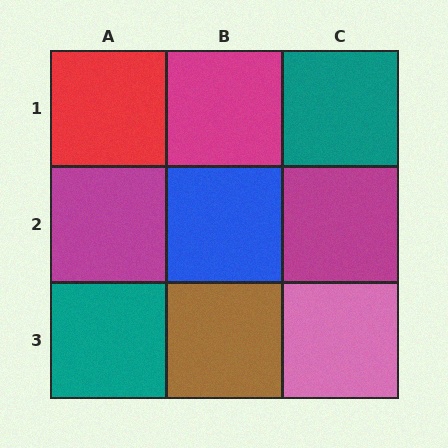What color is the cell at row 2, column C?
Magenta.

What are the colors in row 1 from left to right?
Red, magenta, teal.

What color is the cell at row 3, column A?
Teal.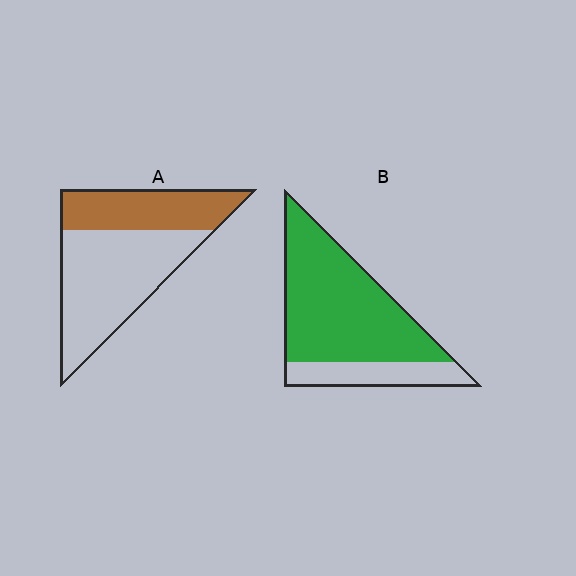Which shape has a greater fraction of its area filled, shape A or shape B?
Shape B.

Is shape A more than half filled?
No.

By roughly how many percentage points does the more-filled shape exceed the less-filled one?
By roughly 40 percentage points (B over A).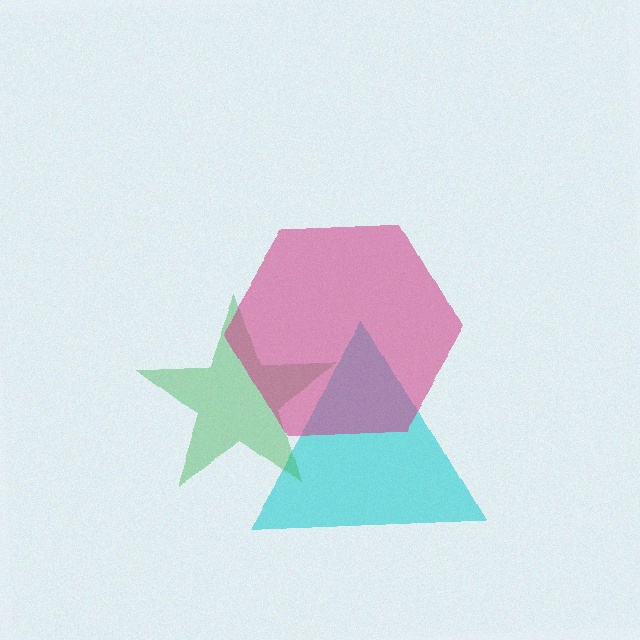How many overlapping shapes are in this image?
There are 3 overlapping shapes in the image.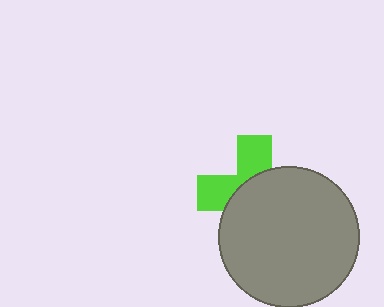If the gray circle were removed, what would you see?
You would see the complete lime cross.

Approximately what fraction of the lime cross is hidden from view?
Roughly 62% of the lime cross is hidden behind the gray circle.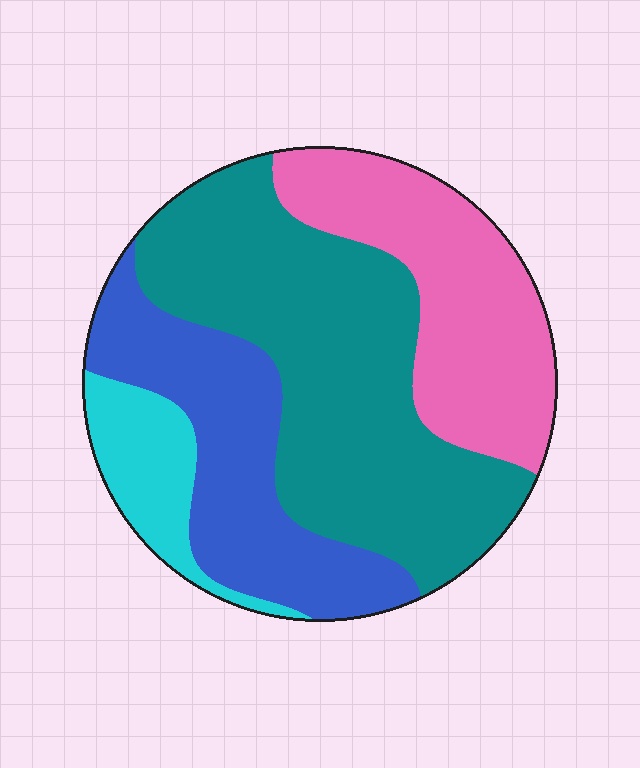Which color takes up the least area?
Cyan, at roughly 10%.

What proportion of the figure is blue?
Blue covers around 25% of the figure.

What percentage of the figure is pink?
Pink covers roughly 25% of the figure.